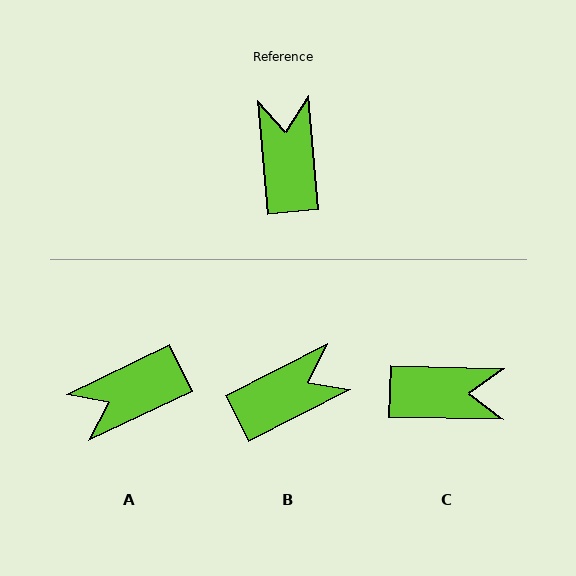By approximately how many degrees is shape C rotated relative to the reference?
Approximately 97 degrees clockwise.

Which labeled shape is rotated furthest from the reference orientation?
A, about 110 degrees away.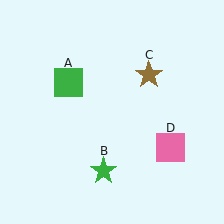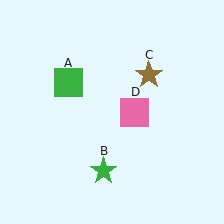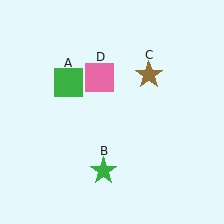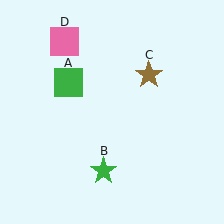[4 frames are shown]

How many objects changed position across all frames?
1 object changed position: pink square (object D).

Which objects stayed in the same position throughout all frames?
Green square (object A) and green star (object B) and brown star (object C) remained stationary.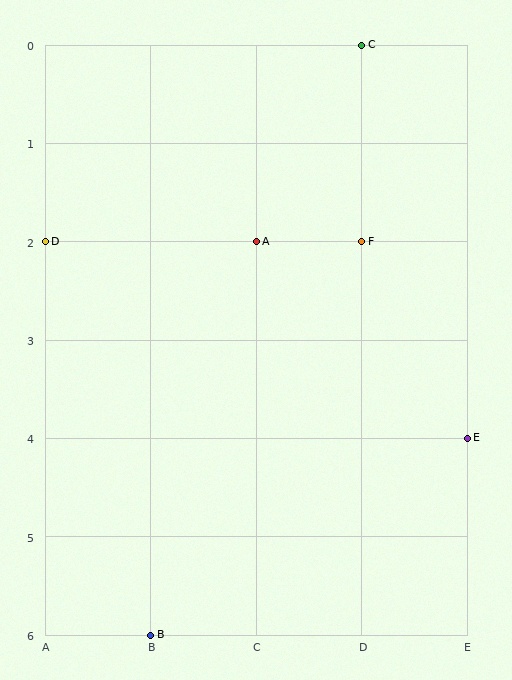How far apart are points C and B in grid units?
Points C and B are 2 columns and 6 rows apart (about 6.3 grid units diagonally).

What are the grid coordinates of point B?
Point B is at grid coordinates (B, 6).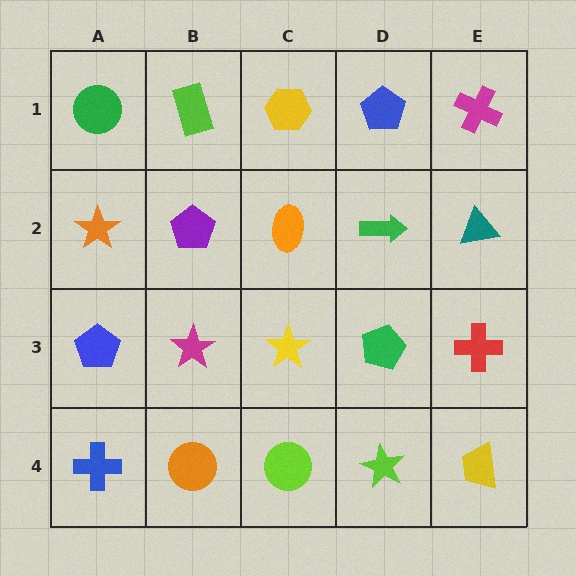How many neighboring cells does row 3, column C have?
4.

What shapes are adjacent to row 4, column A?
A blue pentagon (row 3, column A), an orange circle (row 4, column B).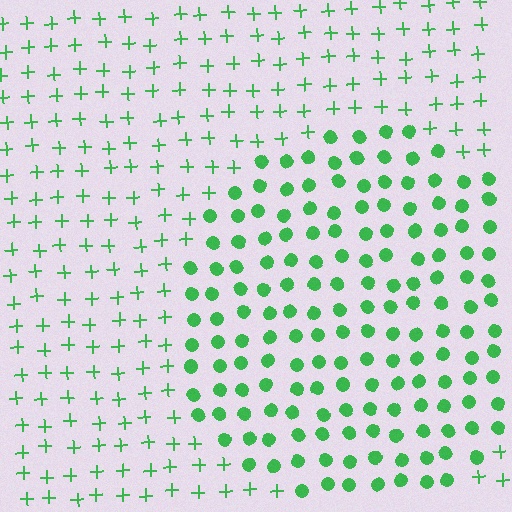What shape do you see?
I see a circle.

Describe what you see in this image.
The image is filled with small green elements arranged in a uniform grid. A circle-shaped region contains circles, while the surrounding area contains plus signs. The boundary is defined purely by the change in element shape.